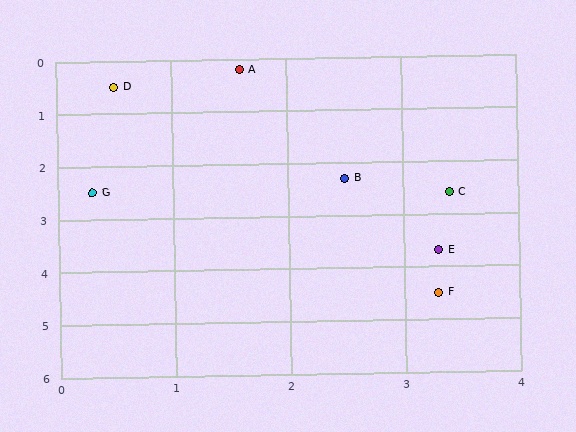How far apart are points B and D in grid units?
Points B and D are about 2.7 grid units apart.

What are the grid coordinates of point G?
Point G is at approximately (0.3, 2.5).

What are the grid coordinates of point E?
Point E is at approximately (3.3, 3.7).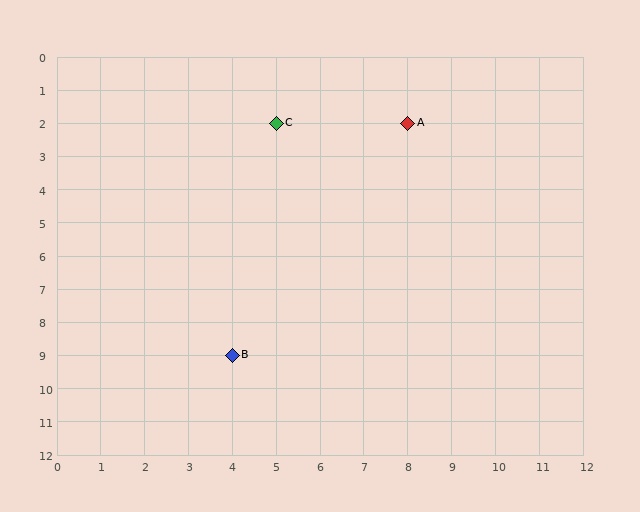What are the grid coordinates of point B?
Point B is at grid coordinates (4, 9).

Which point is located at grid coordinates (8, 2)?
Point A is at (8, 2).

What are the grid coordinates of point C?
Point C is at grid coordinates (5, 2).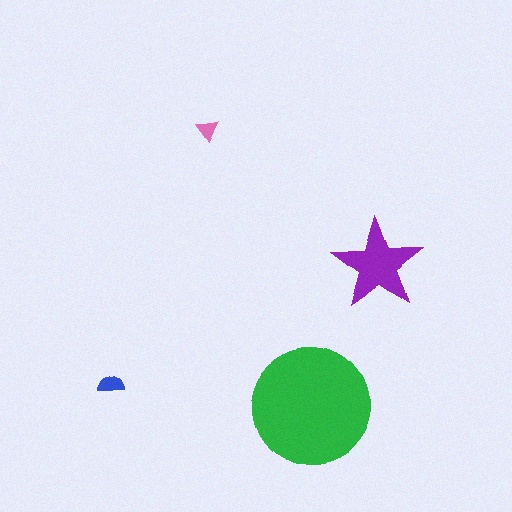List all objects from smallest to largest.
The pink triangle, the blue semicircle, the purple star, the green circle.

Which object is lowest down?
The green circle is bottommost.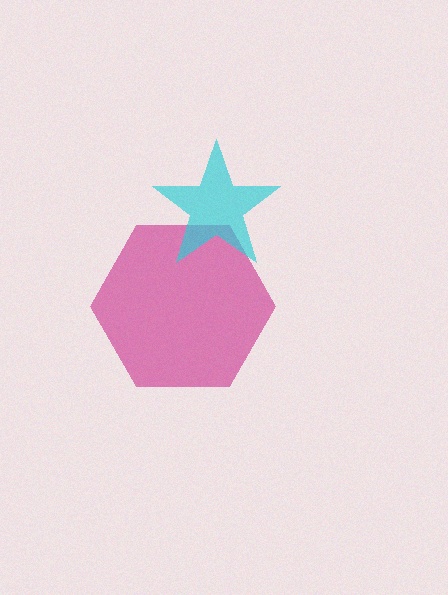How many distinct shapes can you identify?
There are 2 distinct shapes: a magenta hexagon, a cyan star.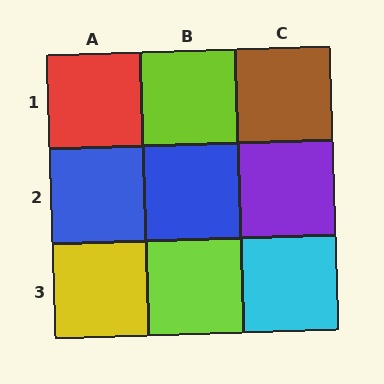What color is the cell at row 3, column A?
Yellow.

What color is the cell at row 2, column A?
Blue.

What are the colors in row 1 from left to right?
Red, lime, brown.